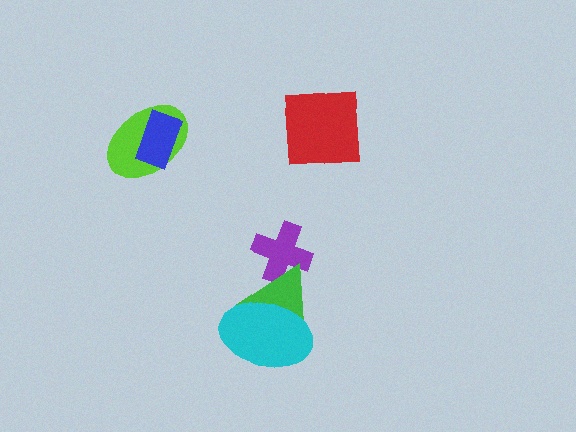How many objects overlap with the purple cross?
1 object overlaps with the purple cross.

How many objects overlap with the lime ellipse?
1 object overlaps with the lime ellipse.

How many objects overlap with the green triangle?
2 objects overlap with the green triangle.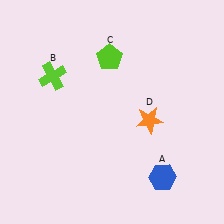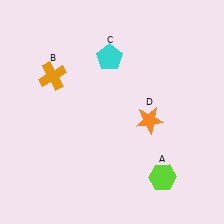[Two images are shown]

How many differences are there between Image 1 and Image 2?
There are 3 differences between the two images.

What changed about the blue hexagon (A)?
In Image 1, A is blue. In Image 2, it changed to lime.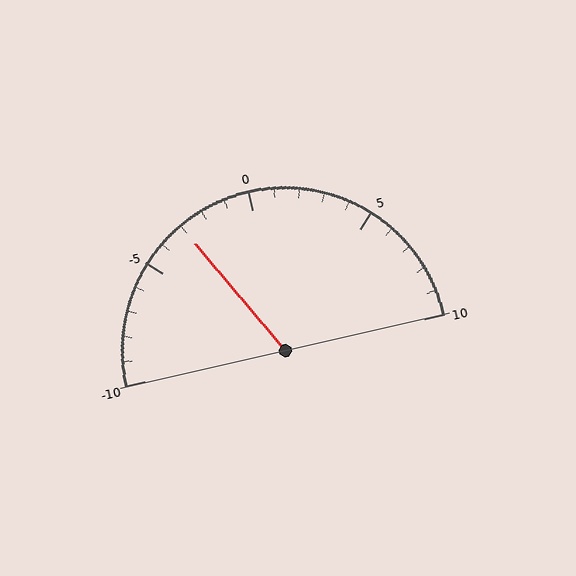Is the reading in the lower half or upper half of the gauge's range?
The reading is in the lower half of the range (-10 to 10).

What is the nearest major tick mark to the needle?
The nearest major tick mark is -5.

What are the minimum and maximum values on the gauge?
The gauge ranges from -10 to 10.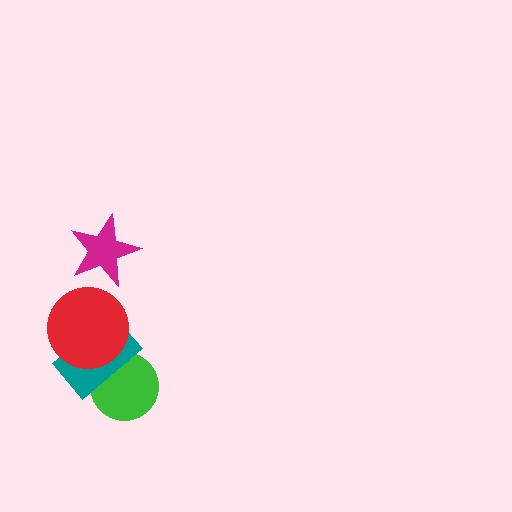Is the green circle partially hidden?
Yes, it is partially covered by another shape.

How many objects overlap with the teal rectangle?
2 objects overlap with the teal rectangle.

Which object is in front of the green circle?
The teal rectangle is in front of the green circle.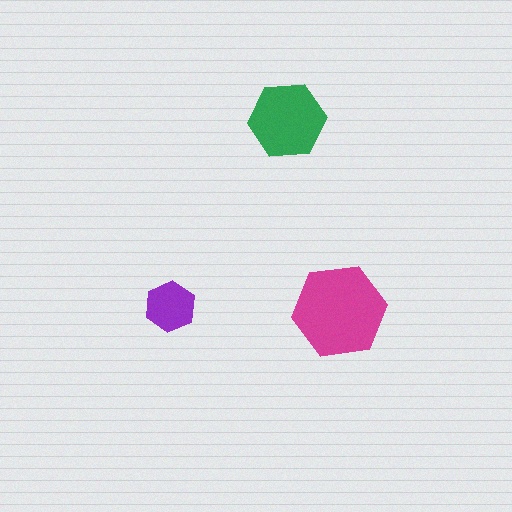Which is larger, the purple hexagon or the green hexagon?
The green one.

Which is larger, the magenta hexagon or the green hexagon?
The magenta one.